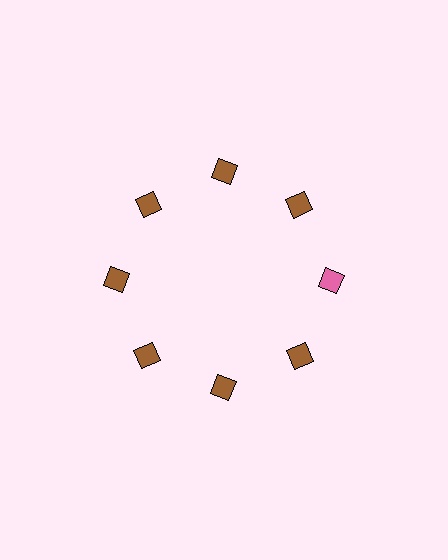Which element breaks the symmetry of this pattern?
The pink diamond at roughly the 3 o'clock position breaks the symmetry. All other shapes are brown diamonds.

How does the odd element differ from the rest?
It has a different color: pink instead of brown.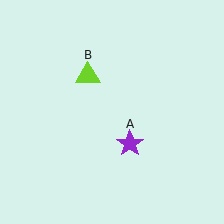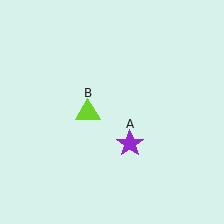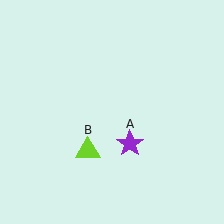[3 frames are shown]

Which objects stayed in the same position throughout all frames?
Purple star (object A) remained stationary.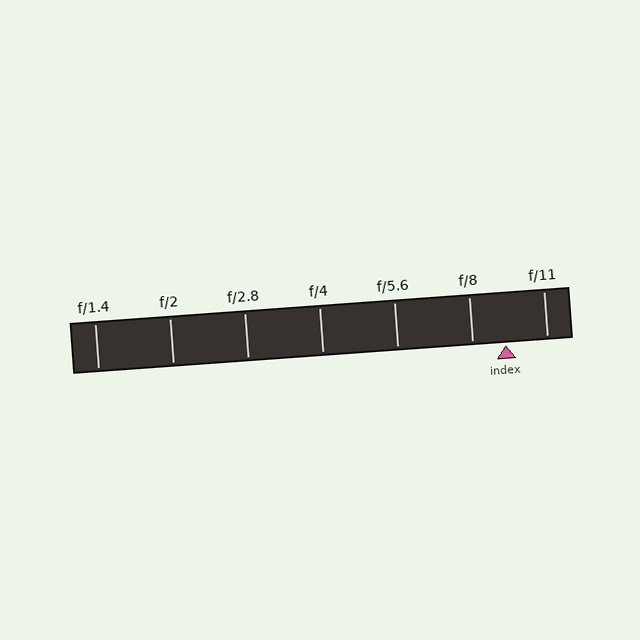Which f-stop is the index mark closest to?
The index mark is closest to f/8.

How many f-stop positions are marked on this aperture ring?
There are 7 f-stop positions marked.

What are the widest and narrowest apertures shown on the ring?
The widest aperture shown is f/1.4 and the narrowest is f/11.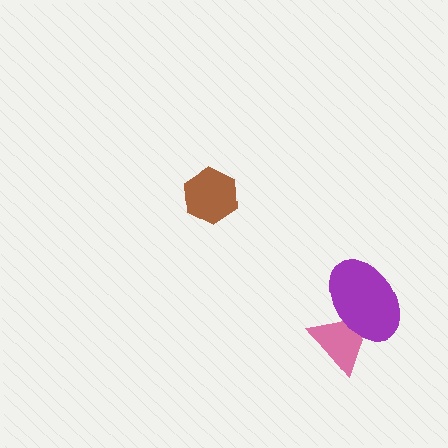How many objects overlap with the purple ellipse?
1 object overlaps with the purple ellipse.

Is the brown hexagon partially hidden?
No, no other shape covers it.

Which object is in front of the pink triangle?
The purple ellipse is in front of the pink triangle.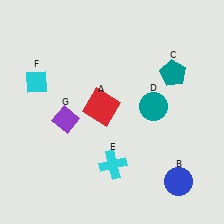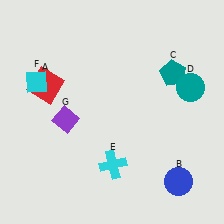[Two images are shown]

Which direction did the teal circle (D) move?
The teal circle (D) moved right.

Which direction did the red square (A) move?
The red square (A) moved left.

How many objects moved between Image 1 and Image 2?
2 objects moved between the two images.